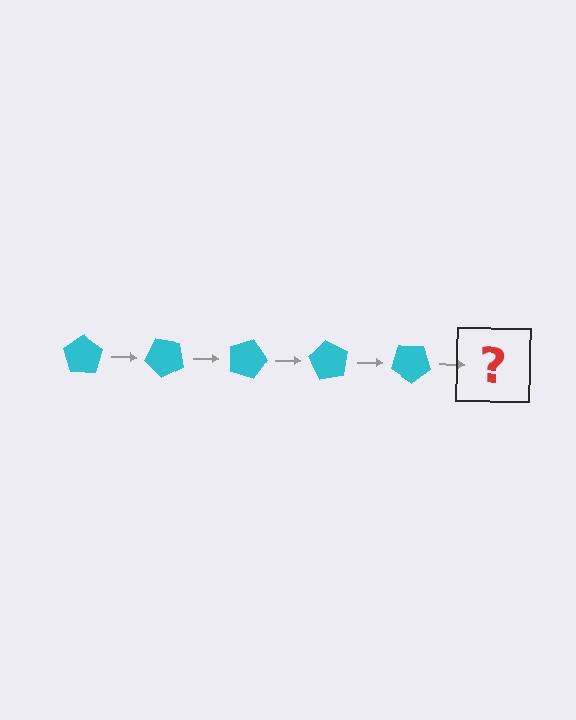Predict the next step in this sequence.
The next step is a cyan pentagon rotated 225 degrees.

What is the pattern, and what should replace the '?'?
The pattern is that the pentagon rotates 45 degrees each step. The '?' should be a cyan pentagon rotated 225 degrees.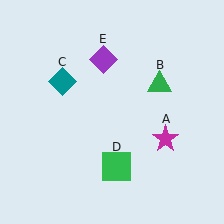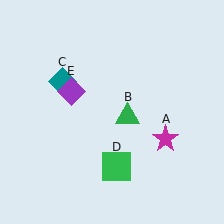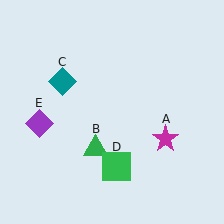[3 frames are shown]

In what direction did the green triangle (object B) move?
The green triangle (object B) moved down and to the left.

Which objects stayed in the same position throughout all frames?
Magenta star (object A) and teal diamond (object C) and green square (object D) remained stationary.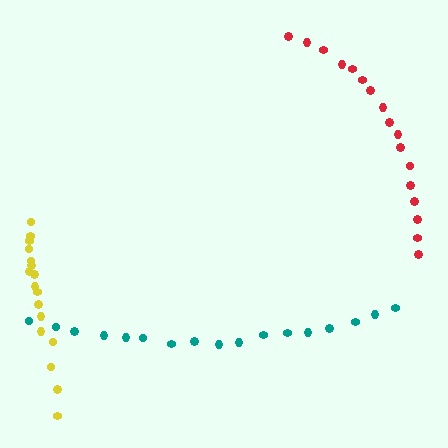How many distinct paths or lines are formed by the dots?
There are 3 distinct paths.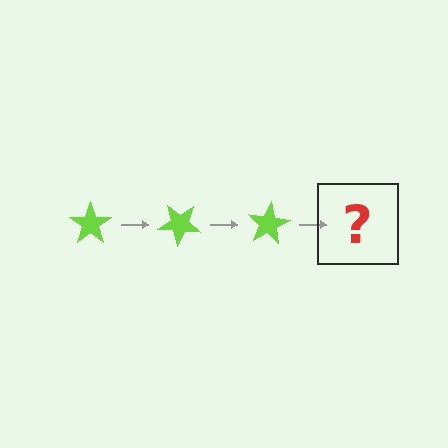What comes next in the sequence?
The next element should be a lime star rotated 120 degrees.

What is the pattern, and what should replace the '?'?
The pattern is that the star rotates 40 degrees each step. The '?' should be a lime star rotated 120 degrees.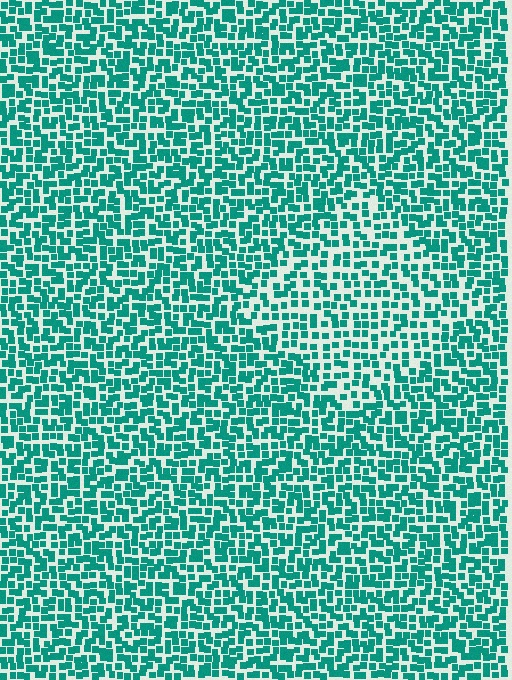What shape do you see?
I see a diamond.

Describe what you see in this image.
The image contains small teal elements arranged at two different densities. A diamond-shaped region is visible where the elements are less densely packed than the surrounding area.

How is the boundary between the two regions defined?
The boundary is defined by a change in element density (approximately 1.5x ratio). All elements are the same color, size, and shape.